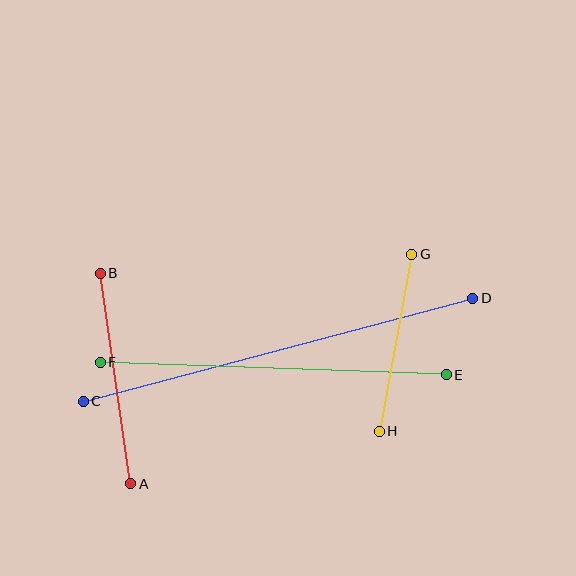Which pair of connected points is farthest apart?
Points C and D are farthest apart.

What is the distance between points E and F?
The distance is approximately 347 pixels.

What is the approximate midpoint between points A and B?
The midpoint is at approximately (116, 378) pixels.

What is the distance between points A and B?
The distance is approximately 213 pixels.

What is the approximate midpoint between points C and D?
The midpoint is at approximately (278, 350) pixels.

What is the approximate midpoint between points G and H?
The midpoint is at approximately (395, 343) pixels.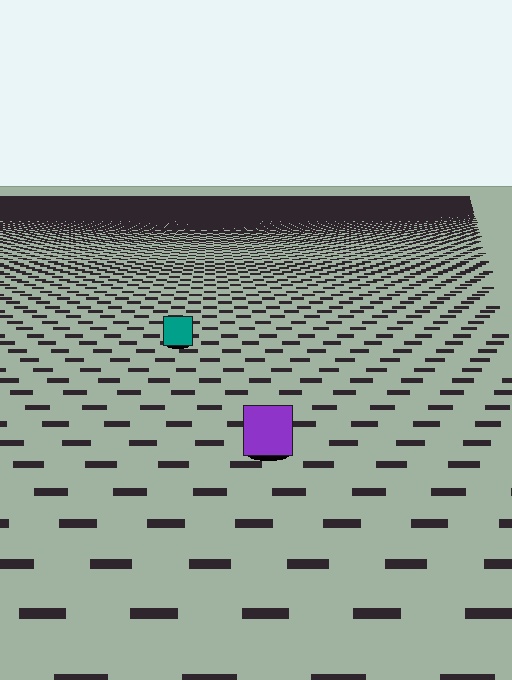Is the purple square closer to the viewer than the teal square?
Yes. The purple square is closer — you can tell from the texture gradient: the ground texture is coarser near it.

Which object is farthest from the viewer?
The teal square is farthest from the viewer. It appears smaller and the ground texture around it is denser.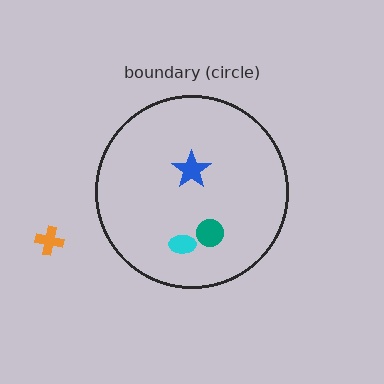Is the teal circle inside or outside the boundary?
Inside.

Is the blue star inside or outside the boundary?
Inside.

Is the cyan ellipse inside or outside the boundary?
Inside.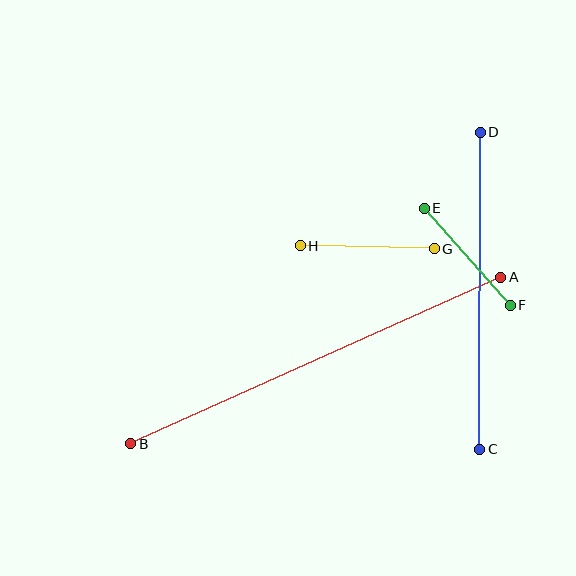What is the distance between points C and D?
The distance is approximately 317 pixels.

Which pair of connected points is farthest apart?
Points A and B are farthest apart.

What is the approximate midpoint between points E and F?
The midpoint is at approximately (467, 257) pixels.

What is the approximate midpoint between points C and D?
The midpoint is at approximately (480, 291) pixels.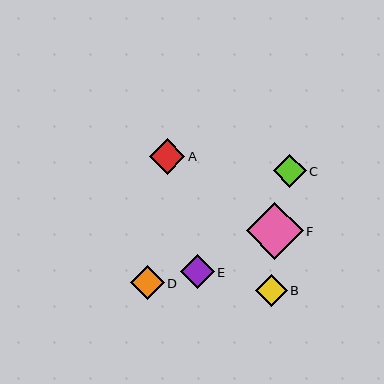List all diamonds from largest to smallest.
From largest to smallest: F, A, D, E, C, B.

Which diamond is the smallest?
Diamond B is the smallest with a size of approximately 32 pixels.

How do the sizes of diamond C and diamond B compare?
Diamond C and diamond B are approximately the same size.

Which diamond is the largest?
Diamond F is the largest with a size of approximately 57 pixels.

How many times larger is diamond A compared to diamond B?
Diamond A is approximately 1.1 times the size of diamond B.